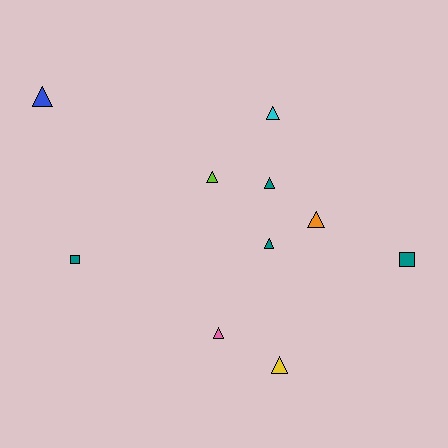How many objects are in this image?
There are 10 objects.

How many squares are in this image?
There are 2 squares.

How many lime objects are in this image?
There is 1 lime object.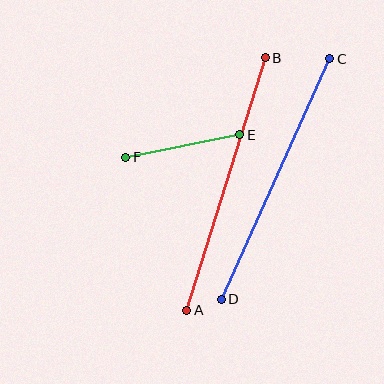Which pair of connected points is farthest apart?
Points A and B are farthest apart.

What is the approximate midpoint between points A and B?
The midpoint is at approximately (226, 184) pixels.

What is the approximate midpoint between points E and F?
The midpoint is at approximately (183, 146) pixels.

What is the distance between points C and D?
The distance is approximately 264 pixels.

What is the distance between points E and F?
The distance is approximately 116 pixels.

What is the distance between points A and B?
The distance is approximately 264 pixels.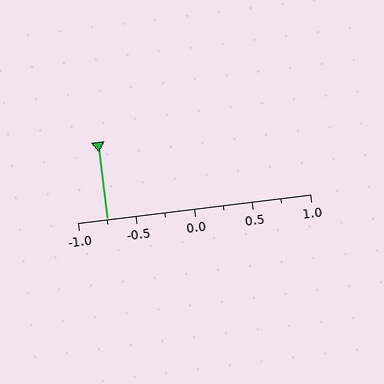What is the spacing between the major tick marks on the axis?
The major ticks are spaced 0.5 apart.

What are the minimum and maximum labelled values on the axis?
The axis runs from -1.0 to 1.0.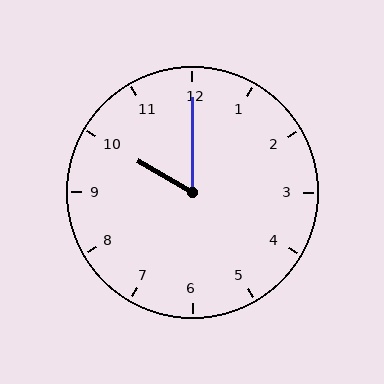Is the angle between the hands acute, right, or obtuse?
It is acute.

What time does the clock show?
10:00.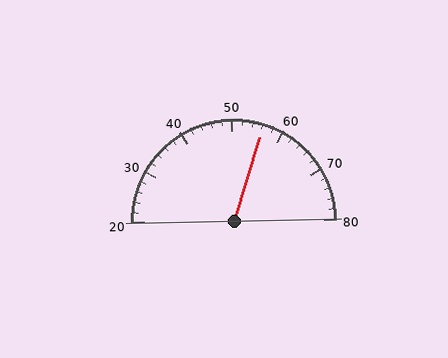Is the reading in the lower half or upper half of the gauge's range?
The reading is in the upper half of the range (20 to 80).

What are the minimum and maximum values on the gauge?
The gauge ranges from 20 to 80.